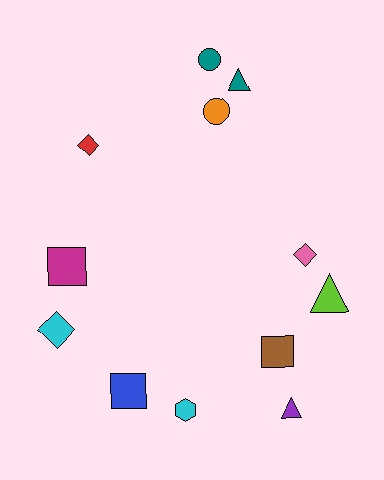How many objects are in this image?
There are 12 objects.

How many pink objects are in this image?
There is 1 pink object.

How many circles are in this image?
There are 2 circles.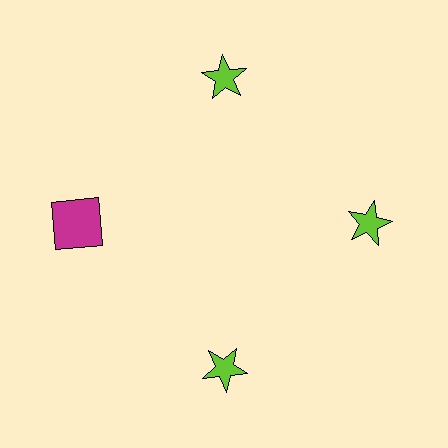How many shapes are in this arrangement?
There are 4 shapes arranged in a ring pattern.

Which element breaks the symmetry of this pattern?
The magenta square at roughly the 9 o'clock position breaks the symmetry. All other shapes are lime stars.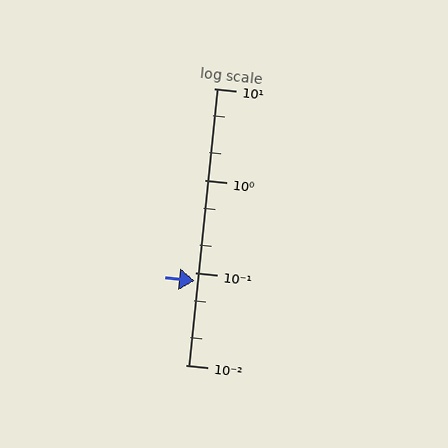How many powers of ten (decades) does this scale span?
The scale spans 3 decades, from 0.01 to 10.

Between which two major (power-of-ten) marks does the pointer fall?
The pointer is between 0.01 and 0.1.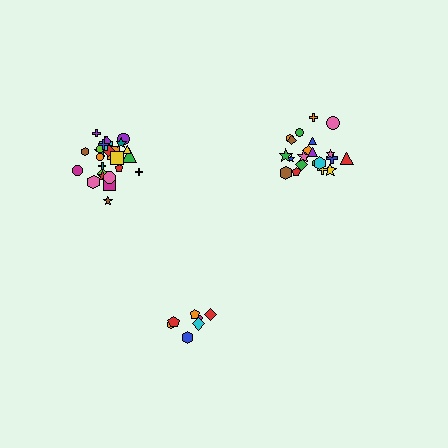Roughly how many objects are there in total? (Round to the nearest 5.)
Roughly 55 objects in total.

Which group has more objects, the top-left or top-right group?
The top-left group.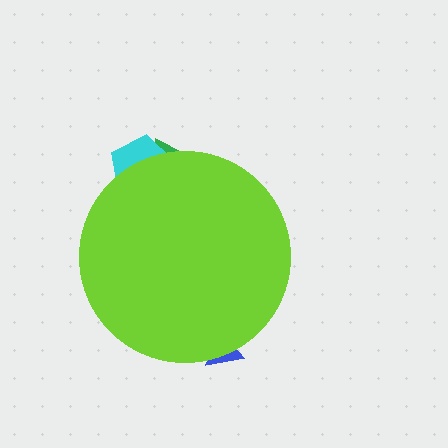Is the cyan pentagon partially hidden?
Yes, the cyan pentagon is partially hidden behind the lime circle.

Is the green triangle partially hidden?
Yes, the green triangle is partially hidden behind the lime circle.